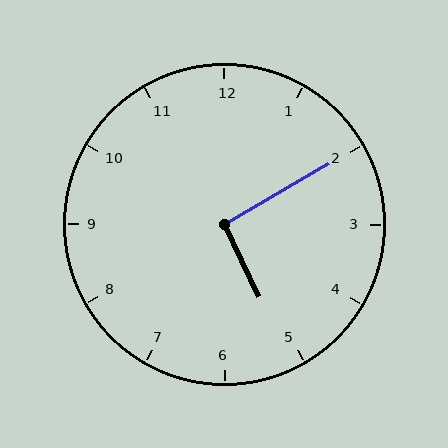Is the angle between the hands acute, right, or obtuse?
It is right.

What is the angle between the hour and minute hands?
Approximately 95 degrees.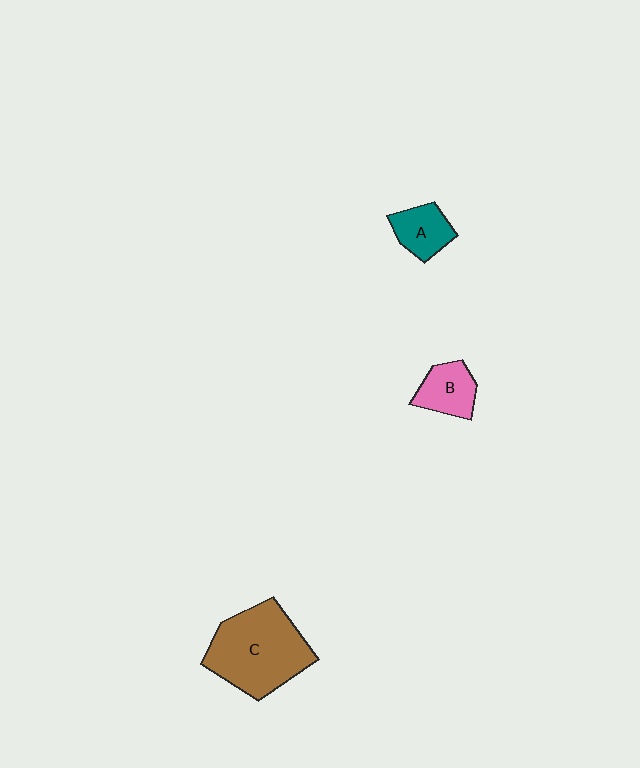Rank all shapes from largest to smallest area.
From largest to smallest: C (brown), B (pink), A (teal).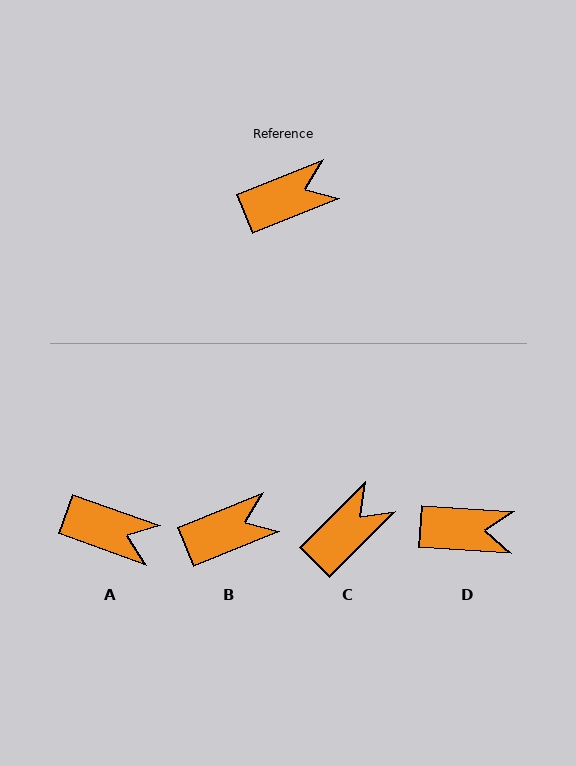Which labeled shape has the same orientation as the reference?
B.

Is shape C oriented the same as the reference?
No, it is off by about 22 degrees.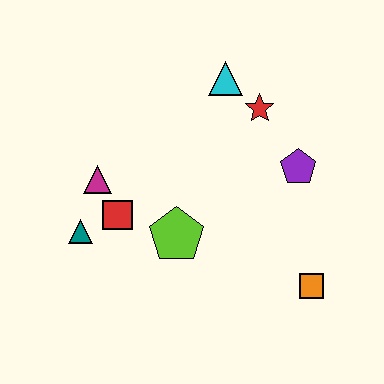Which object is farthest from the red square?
The orange square is farthest from the red square.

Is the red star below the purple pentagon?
No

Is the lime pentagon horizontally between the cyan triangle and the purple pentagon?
No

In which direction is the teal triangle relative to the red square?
The teal triangle is to the left of the red square.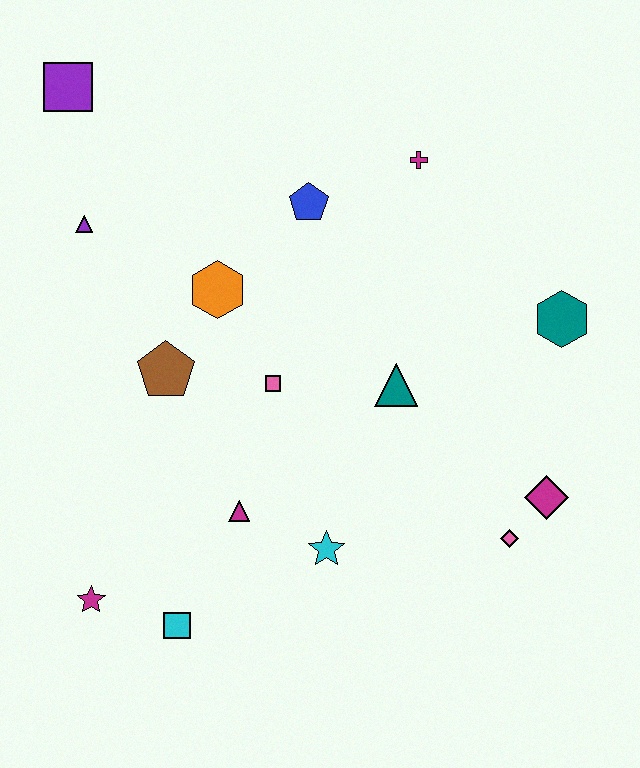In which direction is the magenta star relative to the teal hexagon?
The magenta star is to the left of the teal hexagon.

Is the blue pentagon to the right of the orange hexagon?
Yes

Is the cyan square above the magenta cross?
No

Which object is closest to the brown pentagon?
The orange hexagon is closest to the brown pentagon.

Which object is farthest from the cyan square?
The purple square is farthest from the cyan square.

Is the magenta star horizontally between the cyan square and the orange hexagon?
No